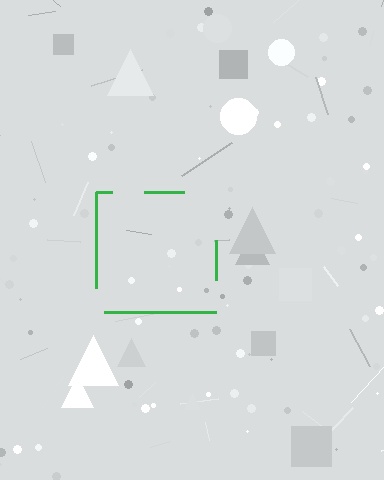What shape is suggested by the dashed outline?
The dashed outline suggests a square.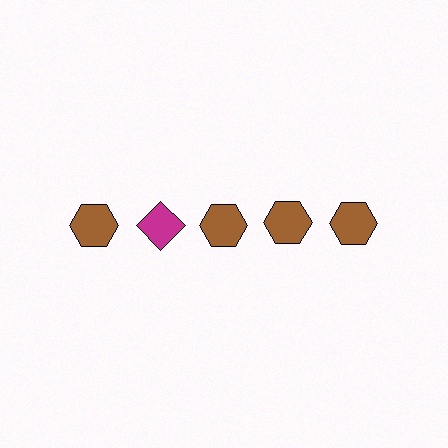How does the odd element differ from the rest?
It differs in both color (magenta instead of brown) and shape (diamond instead of hexagon).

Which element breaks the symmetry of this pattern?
The magenta diamond in the top row, second from left column breaks the symmetry. All other shapes are brown hexagons.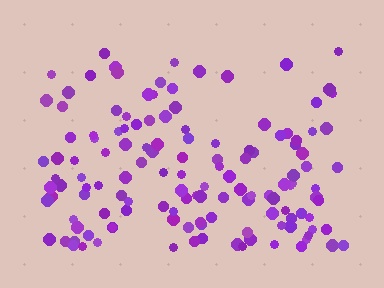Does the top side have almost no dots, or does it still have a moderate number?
Still a moderate number, just noticeably fewer than the bottom.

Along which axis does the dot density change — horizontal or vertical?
Vertical.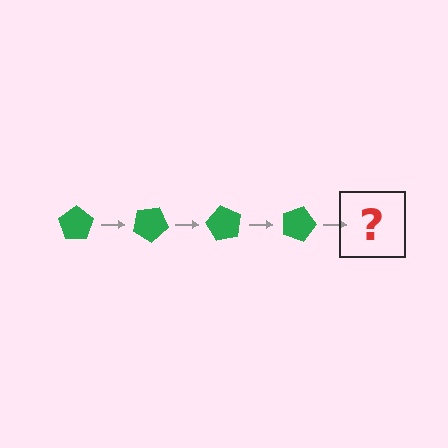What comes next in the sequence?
The next element should be a green pentagon rotated 120 degrees.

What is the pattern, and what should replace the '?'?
The pattern is that the pentagon rotates 30 degrees each step. The '?' should be a green pentagon rotated 120 degrees.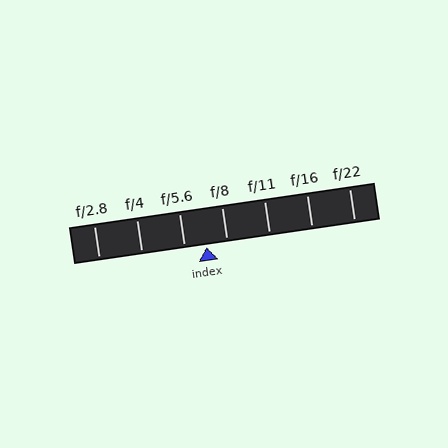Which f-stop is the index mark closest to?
The index mark is closest to f/8.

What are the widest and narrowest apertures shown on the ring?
The widest aperture shown is f/2.8 and the narrowest is f/22.